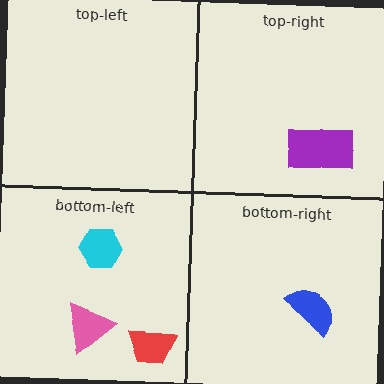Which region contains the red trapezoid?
The bottom-left region.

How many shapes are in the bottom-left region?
3.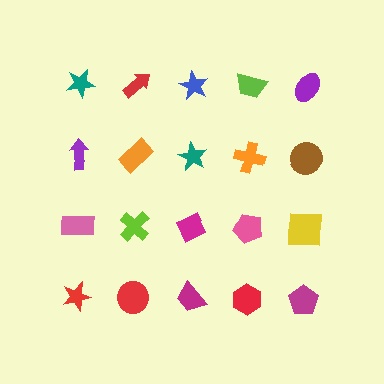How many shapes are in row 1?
5 shapes.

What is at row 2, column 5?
A brown circle.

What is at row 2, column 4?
An orange cross.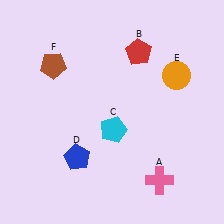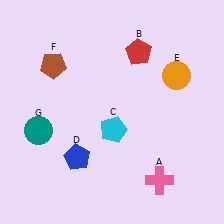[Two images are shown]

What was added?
A teal circle (G) was added in Image 2.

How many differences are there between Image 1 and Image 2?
There is 1 difference between the two images.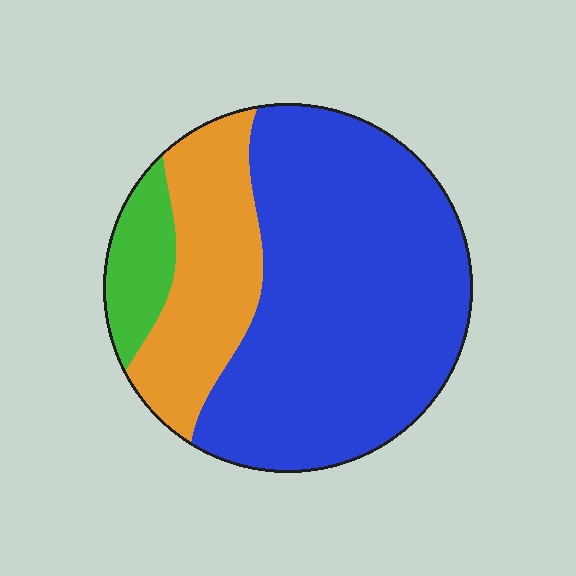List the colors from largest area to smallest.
From largest to smallest: blue, orange, green.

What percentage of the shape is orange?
Orange covers about 25% of the shape.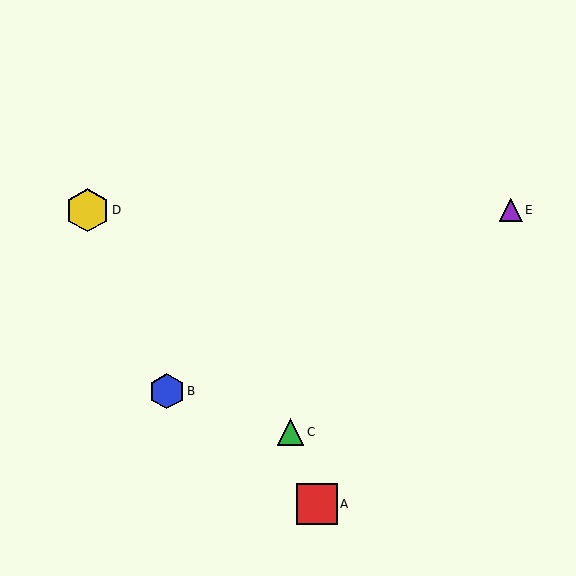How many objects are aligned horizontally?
2 objects (D, E) are aligned horizontally.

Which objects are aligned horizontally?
Objects D, E are aligned horizontally.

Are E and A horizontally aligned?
No, E is at y≈210 and A is at y≈504.